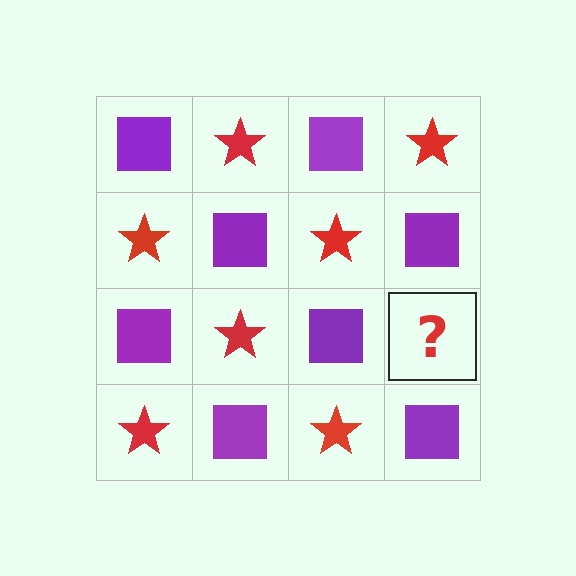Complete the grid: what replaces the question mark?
The question mark should be replaced with a red star.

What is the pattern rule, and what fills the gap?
The rule is that it alternates purple square and red star in a checkerboard pattern. The gap should be filled with a red star.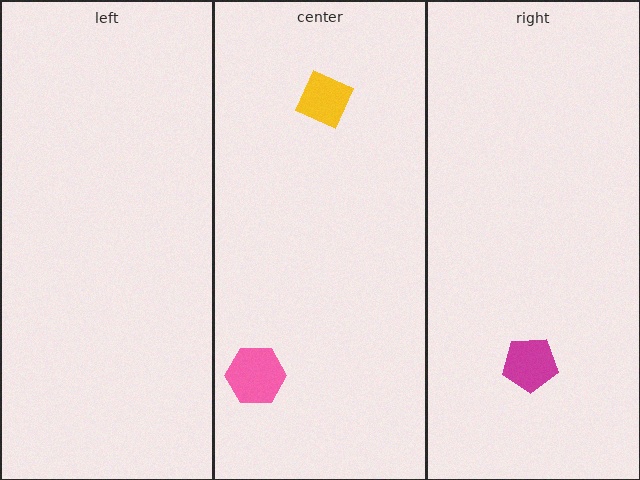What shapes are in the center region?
The yellow square, the pink hexagon.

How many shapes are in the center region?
2.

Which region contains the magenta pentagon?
The right region.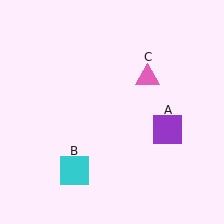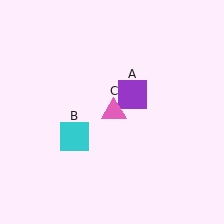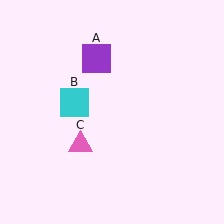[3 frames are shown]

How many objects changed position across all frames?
3 objects changed position: purple square (object A), cyan square (object B), pink triangle (object C).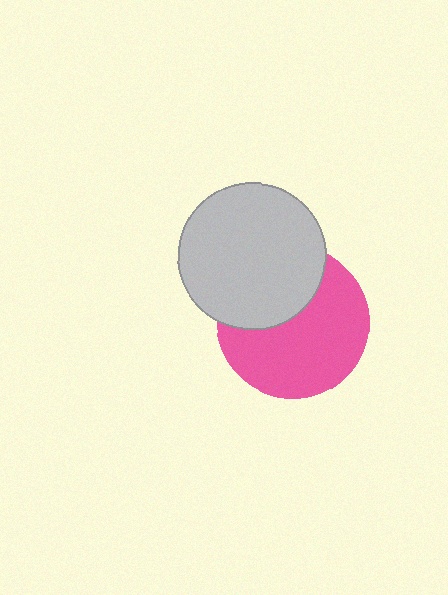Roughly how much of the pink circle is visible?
About half of it is visible (roughly 64%).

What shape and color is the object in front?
The object in front is a light gray circle.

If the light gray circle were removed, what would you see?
You would see the complete pink circle.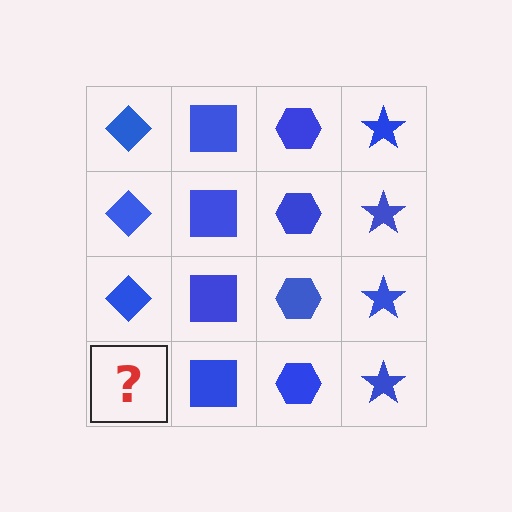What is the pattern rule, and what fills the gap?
The rule is that each column has a consistent shape. The gap should be filled with a blue diamond.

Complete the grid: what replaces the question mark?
The question mark should be replaced with a blue diamond.